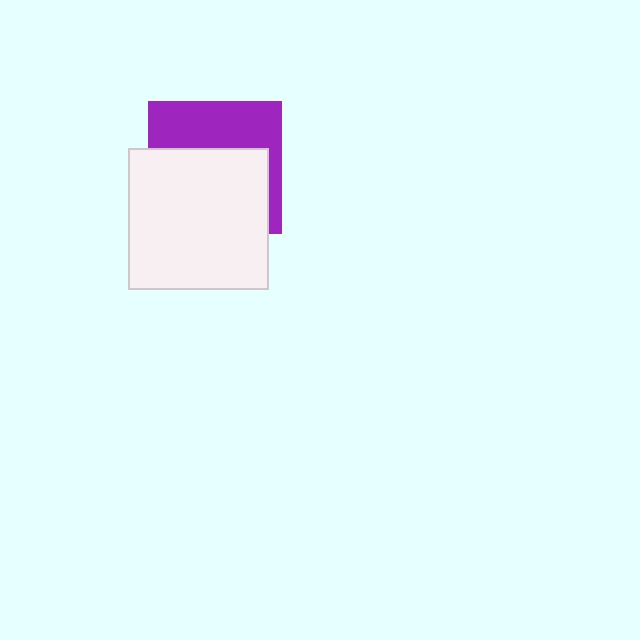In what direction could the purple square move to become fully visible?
The purple square could move up. That would shift it out from behind the white square entirely.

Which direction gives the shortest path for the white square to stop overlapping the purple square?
Moving down gives the shortest separation.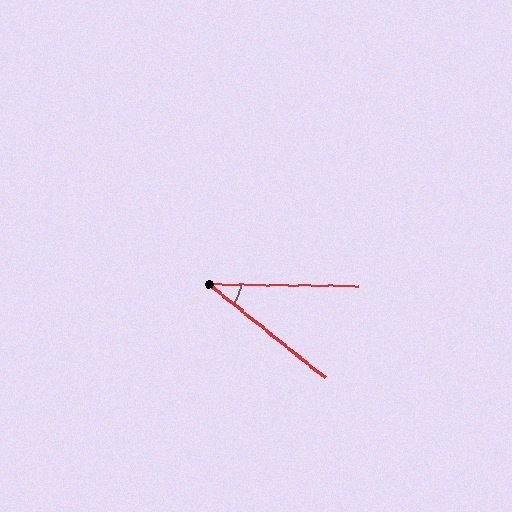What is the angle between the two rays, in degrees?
Approximately 38 degrees.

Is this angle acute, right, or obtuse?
It is acute.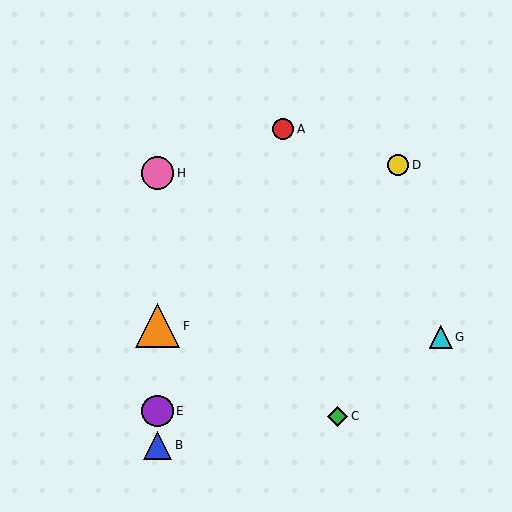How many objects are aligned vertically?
4 objects (B, E, F, H) are aligned vertically.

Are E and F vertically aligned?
Yes, both are at x≈158.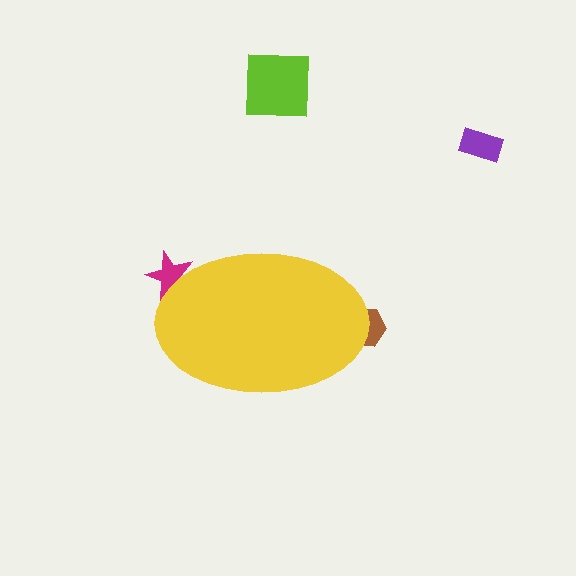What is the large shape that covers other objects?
A yellow ellipse.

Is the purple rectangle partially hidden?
No, the purple rectangle is fully visible.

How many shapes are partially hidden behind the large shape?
2 shapes are partially hidden.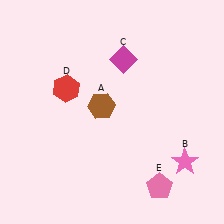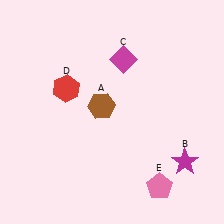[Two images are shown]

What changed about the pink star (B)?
In Image 1, B is pink. In Image 2, it changed to magenta.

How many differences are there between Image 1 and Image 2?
There is 1 difference between the two images.